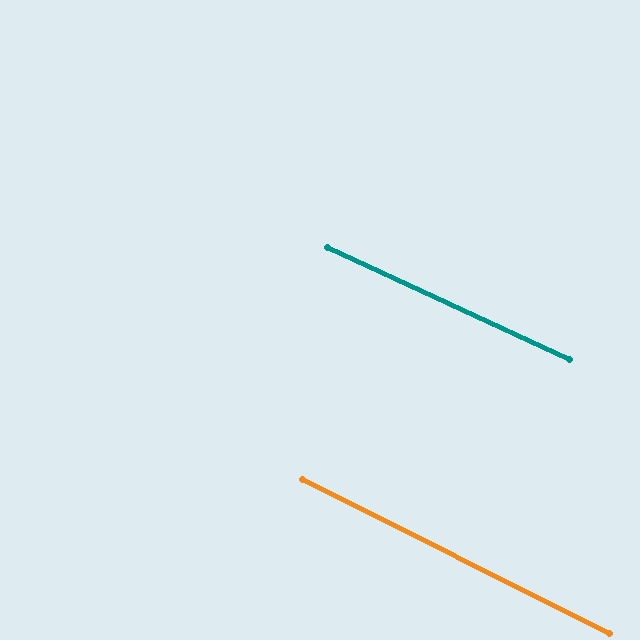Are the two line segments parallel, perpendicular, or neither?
Parallel — their directions differ by only 1.8°.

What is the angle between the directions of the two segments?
Approximately 2 degrees.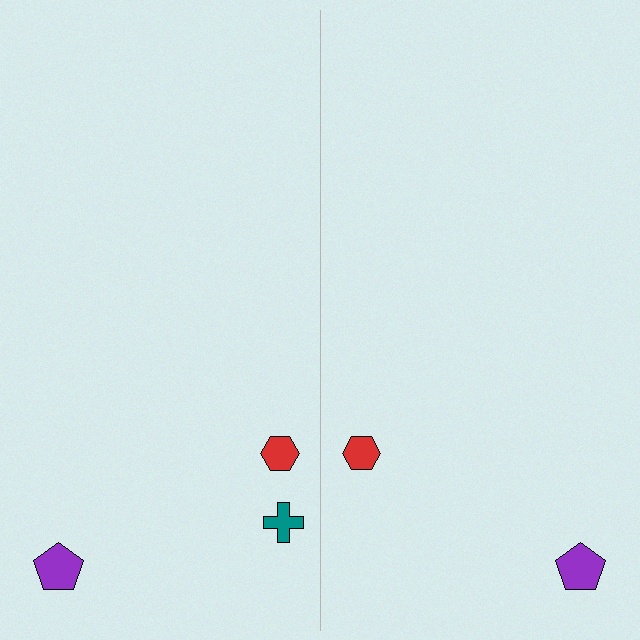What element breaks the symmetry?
A teal cross is missing from the right side.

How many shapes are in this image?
There are 5 shapes in this image.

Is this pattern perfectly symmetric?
No, the pattern is not perfectly symmetric. A teal cross is missing from the right side.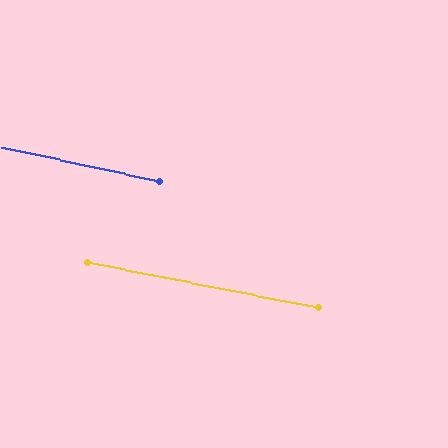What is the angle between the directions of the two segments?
Approximately 1 degree.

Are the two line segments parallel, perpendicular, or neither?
Parallel — their directions differ by only 0.8°.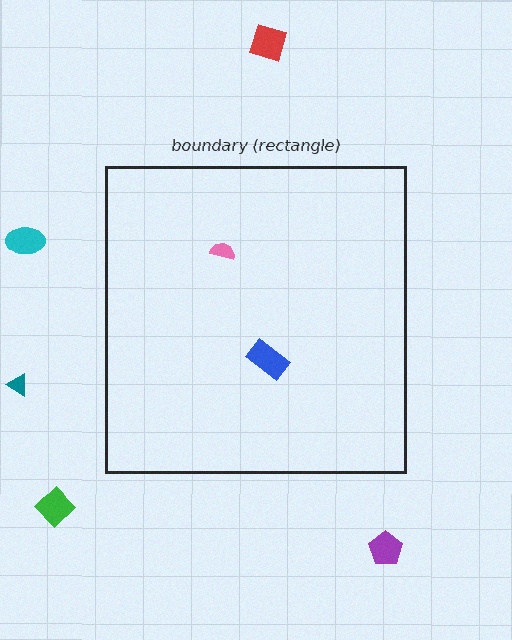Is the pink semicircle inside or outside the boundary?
Inside.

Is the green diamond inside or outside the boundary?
Outside.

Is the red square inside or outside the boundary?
Outside.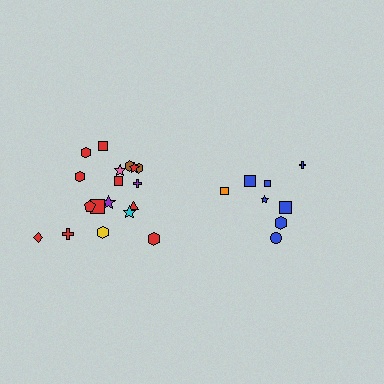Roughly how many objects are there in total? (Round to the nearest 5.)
Roughly 25 objects in total.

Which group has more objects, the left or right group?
The left group.